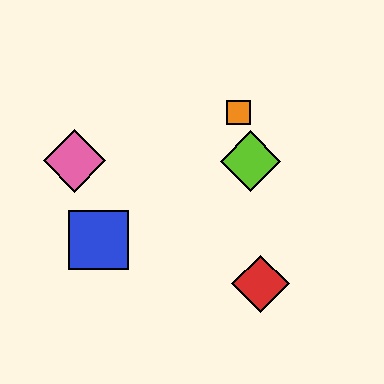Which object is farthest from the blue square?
The orange square is farthest from the blue square.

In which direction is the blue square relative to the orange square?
The blue square is to the left of the orange square.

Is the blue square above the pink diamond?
No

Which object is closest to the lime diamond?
The orange square is closest to the lime diamond.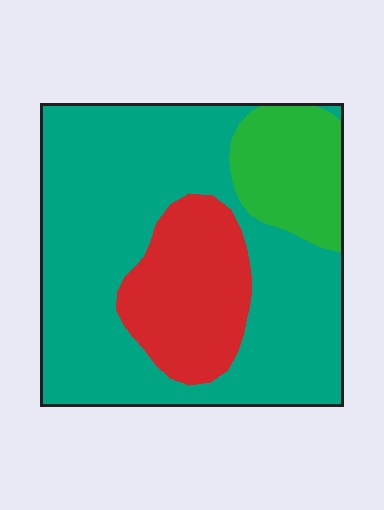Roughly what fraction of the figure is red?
Red covers about 20% of the figure.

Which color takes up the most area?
Teal, at roughly 65%.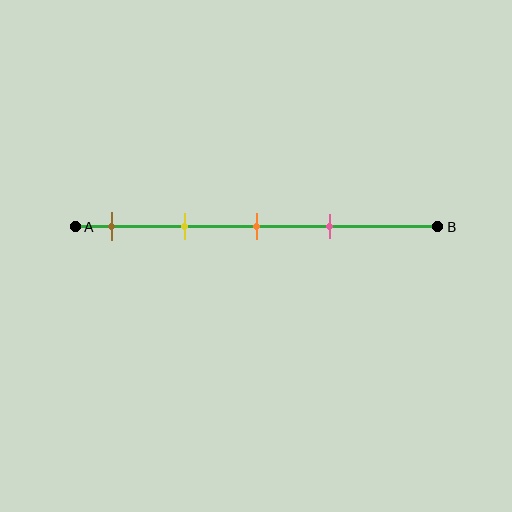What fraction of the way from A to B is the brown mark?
The brown mark is approximately 10% (0.1) of the way from A to B.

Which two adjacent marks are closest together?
The orange and pink marks are the closest adjacent pair.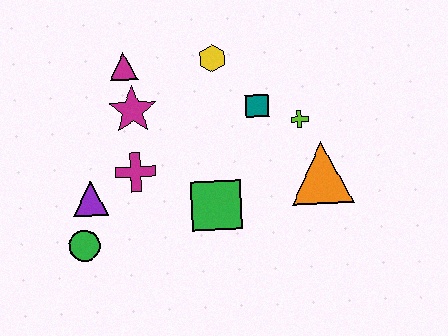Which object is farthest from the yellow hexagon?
The green circle is farthest from the yellow hexagon.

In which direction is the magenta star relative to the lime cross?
The magenta star is to the left of the lime cross.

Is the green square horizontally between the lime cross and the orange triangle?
No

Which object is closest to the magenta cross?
The purple triangle is closest to the magenta cross.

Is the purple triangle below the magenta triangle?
Yes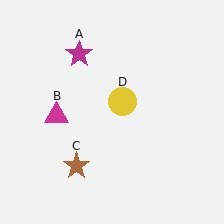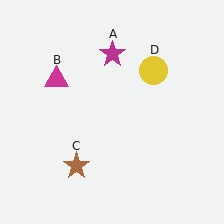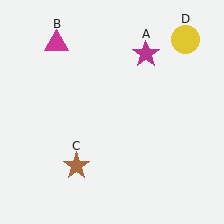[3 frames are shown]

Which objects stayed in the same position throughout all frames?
Brown star (object C) remained stationary.